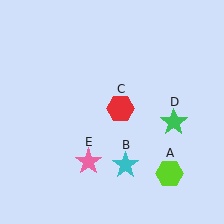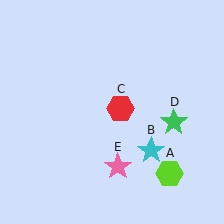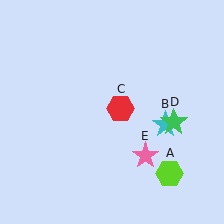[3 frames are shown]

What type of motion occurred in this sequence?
The cyan star (object B), pink star (object E) rotated counterclockwise around the center of the scene.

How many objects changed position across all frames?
2 objects changed position: cyan star (object B), pink star (object E).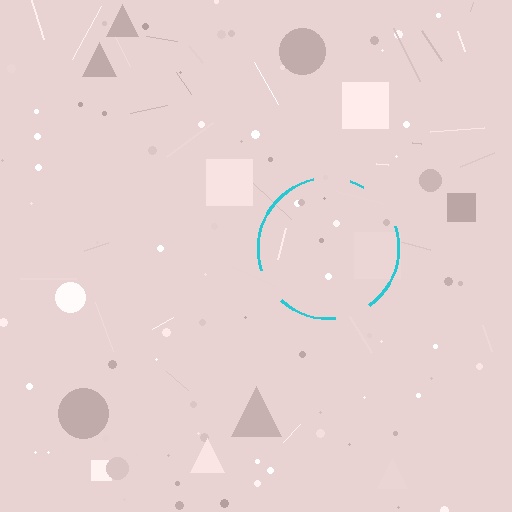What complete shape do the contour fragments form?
The contour fragments form a circle.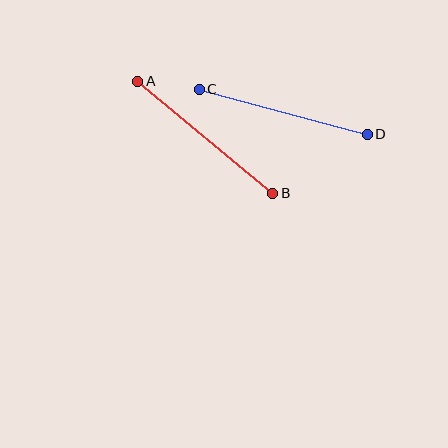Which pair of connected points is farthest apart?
Points A and B are farthest apart.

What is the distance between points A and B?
The distance is approximately 176 pixels.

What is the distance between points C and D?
The distance is approximately 174 pixels.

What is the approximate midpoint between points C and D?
The midpoint is at approximately (283, 112) pixels.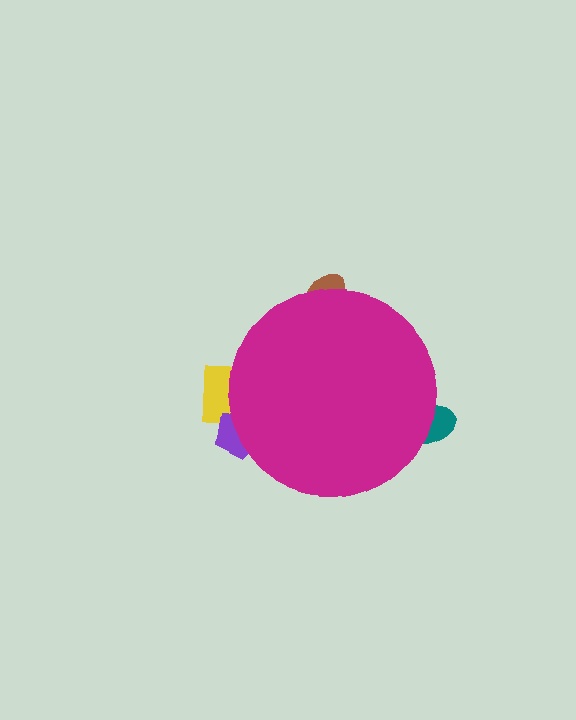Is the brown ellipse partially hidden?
Yes, the brown ellipse is partially hidden behind the magenta circle.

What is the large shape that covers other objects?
A magenta circle.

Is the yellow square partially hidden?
Yes, the yellow square is partially hidden behind the magenta circle.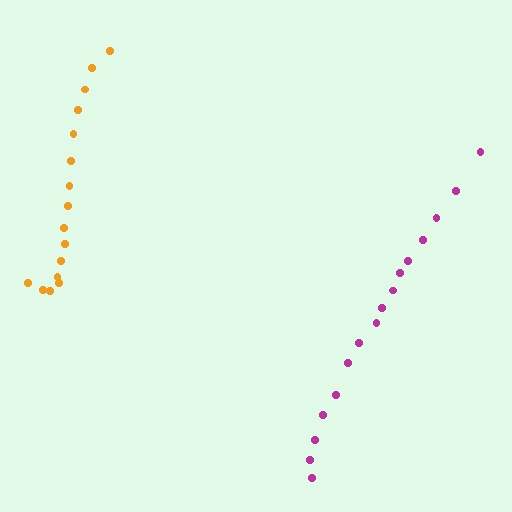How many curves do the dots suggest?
There are 2 distinct paths.